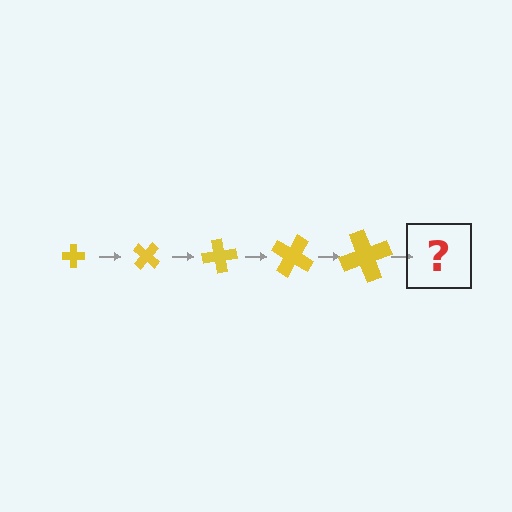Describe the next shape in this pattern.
It should be a cross, larger than the previous one and rotated 200 degrees from the start.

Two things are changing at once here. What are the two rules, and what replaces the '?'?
The two rules are that the cross grows larger each step and it rotates 40 degrees each step. The '?' should be a cross, larger than the previous one and rotated 200 degrees from the start.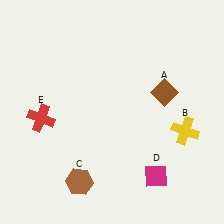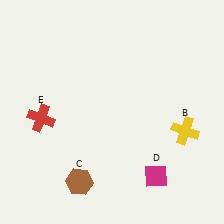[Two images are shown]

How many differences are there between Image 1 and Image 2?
There is 1 difference between the two images.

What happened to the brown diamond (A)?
The brown diamond (A) was removed in Image 2. It was in the top-right area of Image 1.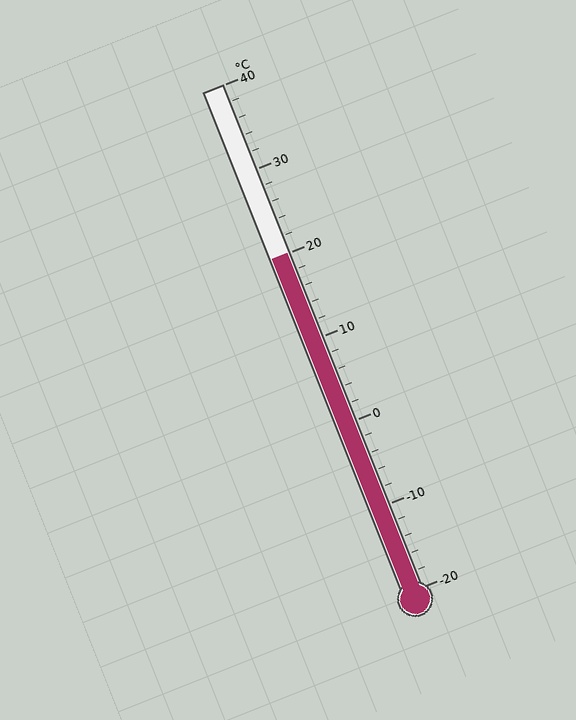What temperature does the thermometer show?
The thermometer shows approximately 20°C.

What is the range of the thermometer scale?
The thermometer scale ranges from -20°C to 40°C.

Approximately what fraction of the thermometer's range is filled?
The thermometer is filled to approximately 65% of its range.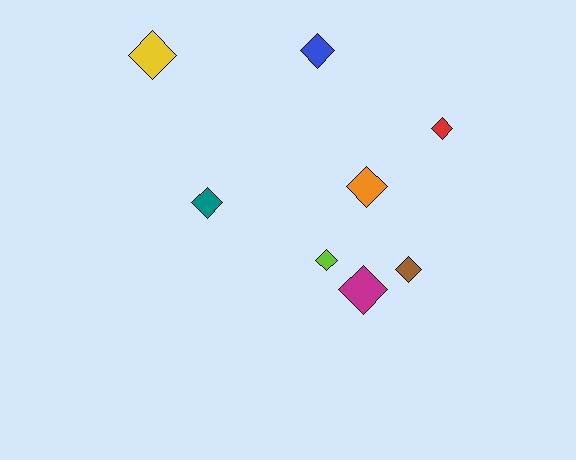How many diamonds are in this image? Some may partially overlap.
There are 8 diamonds.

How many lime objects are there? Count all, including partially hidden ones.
There is 1 lime object.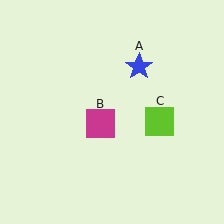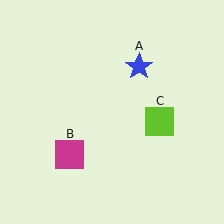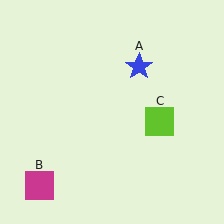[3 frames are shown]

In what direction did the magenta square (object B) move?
The magenta square (object B) moved down and to the left.